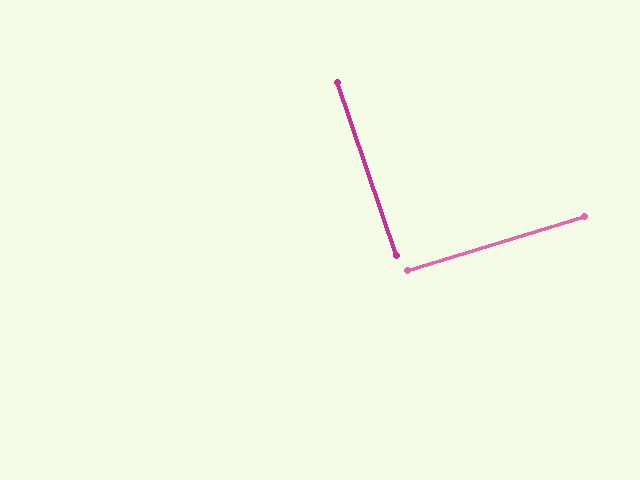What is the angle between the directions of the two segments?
Approximately 88 degrees.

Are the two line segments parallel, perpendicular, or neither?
Perpendicular — they meet at approximately 88°.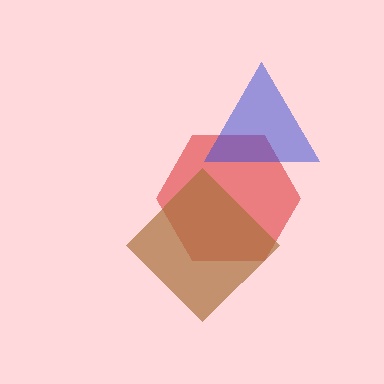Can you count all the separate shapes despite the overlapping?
Yes, there are 3 separate shapes.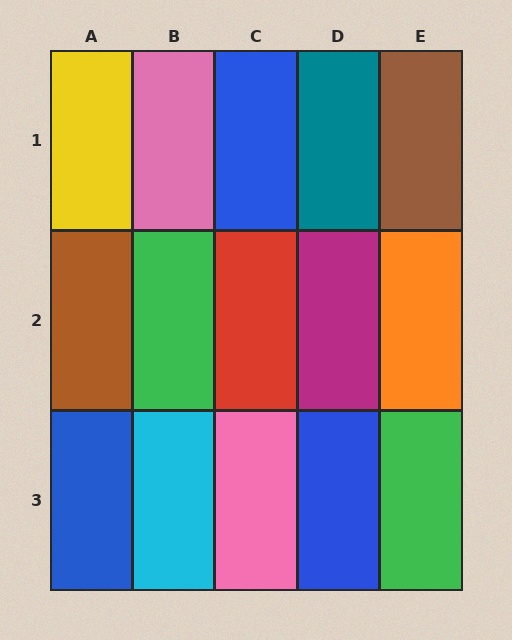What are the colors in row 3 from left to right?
Blue, cyan, pink, blue, green.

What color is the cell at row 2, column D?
Magenta.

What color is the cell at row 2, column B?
Green.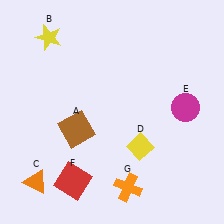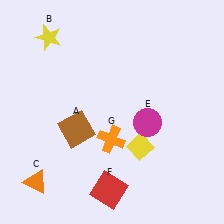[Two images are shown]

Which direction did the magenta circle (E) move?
The magenta circle (E) moved left.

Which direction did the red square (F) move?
The red square (F) moved right.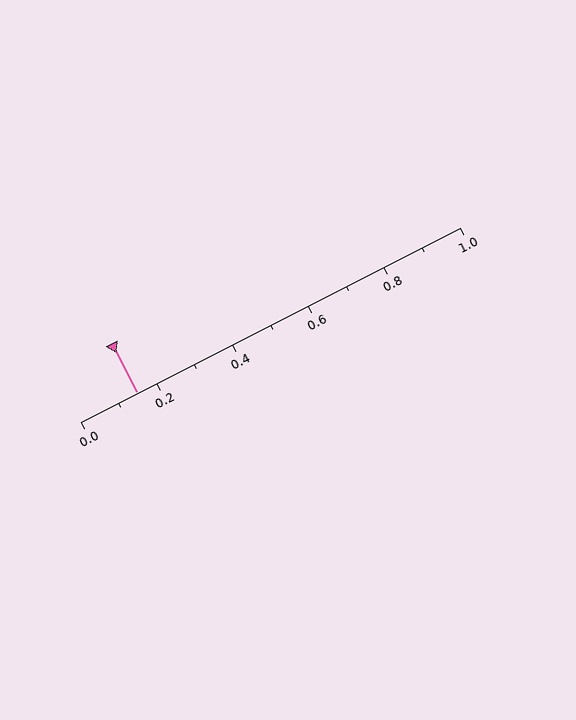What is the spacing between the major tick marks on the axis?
The major ticks are spaced 0.2 apart.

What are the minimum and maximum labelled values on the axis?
The axis runs from 0.0 to 1.0.